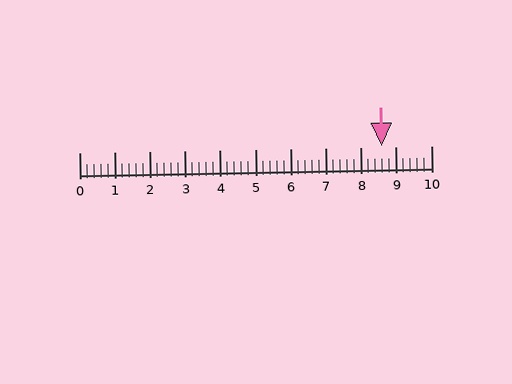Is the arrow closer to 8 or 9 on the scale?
The arrow is closer to 9.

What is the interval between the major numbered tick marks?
The major tick marks are spaced 1 units apart.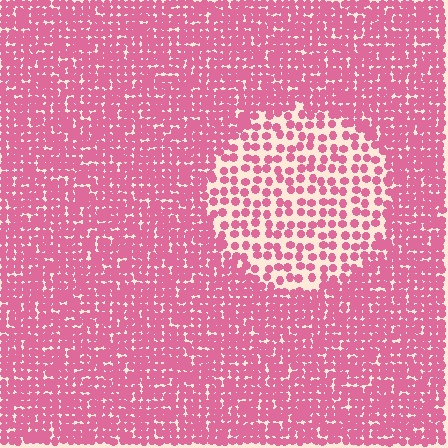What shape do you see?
I see a circle.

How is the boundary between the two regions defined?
The boundary is defined by a change in element density (approximately 2.2x ratio). All elements are the same color, size, and shape.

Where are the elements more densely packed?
The elements are more densely packed outside the circle boundary.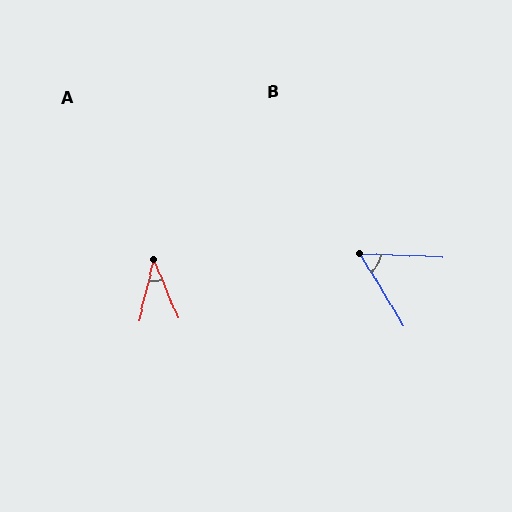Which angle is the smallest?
A, at approximately 35 degrees.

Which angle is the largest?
B, at approximately 57 degrees.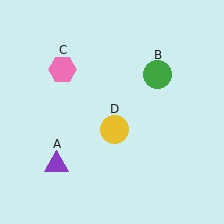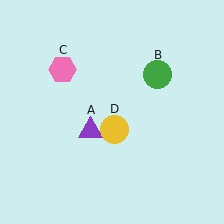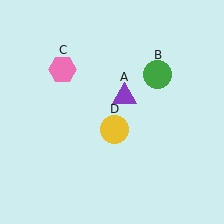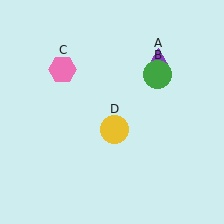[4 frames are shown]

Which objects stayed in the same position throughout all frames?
Green circle (object B) and pink hexagon (object C) and yellow circle (object D) remained stationary.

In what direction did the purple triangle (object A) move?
The purple triangle (object A) moved up and to the right.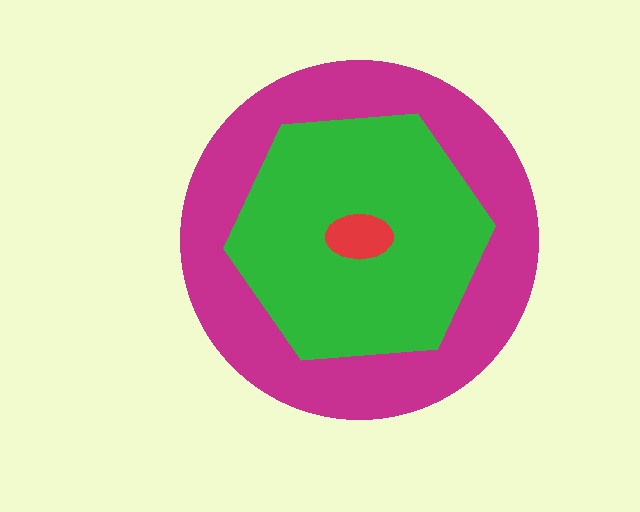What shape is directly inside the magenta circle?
The green hexagon.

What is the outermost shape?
The magenta circle.